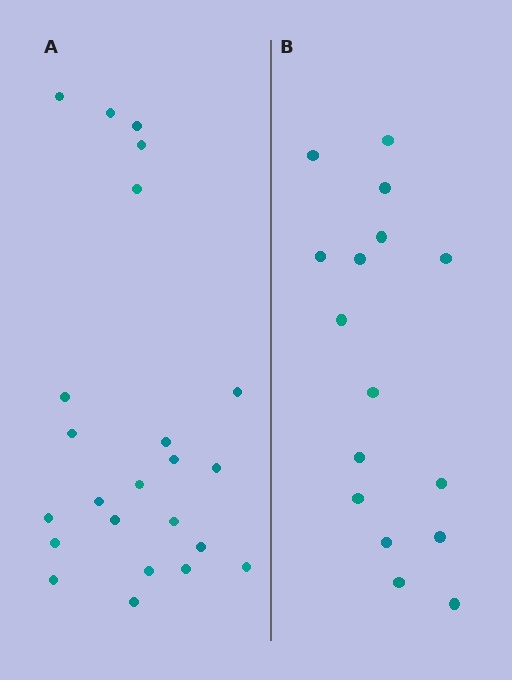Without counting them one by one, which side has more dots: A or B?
Region A (the left region) has more dots.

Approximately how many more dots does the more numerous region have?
Region A has roughly 8 or so more dots than region B.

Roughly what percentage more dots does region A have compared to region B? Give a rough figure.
About 45% more.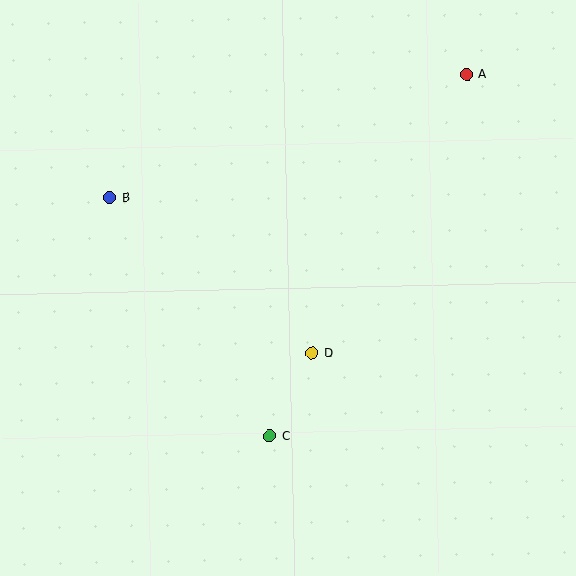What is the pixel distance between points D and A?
The distance between D and A is 319 pixels.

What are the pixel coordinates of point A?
Point A is at (466, 74).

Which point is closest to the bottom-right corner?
Point C is closest to the bottom-right corner.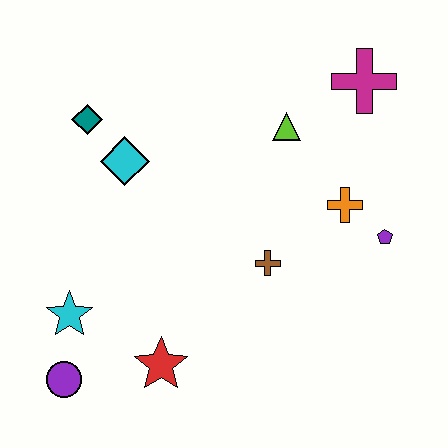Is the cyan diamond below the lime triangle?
Yes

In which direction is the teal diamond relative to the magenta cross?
The teal diamond is to the left of the magenta cross.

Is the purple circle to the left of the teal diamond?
Yes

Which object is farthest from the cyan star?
The magenta cross is farthest from the cyan star.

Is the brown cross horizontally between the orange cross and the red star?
Yes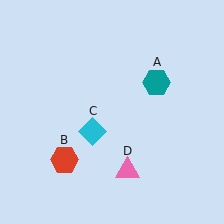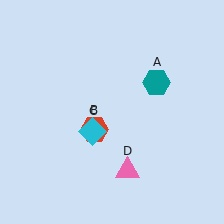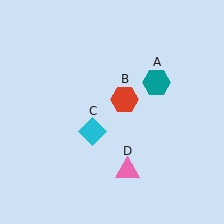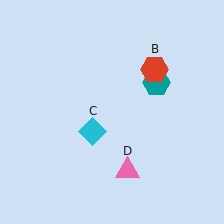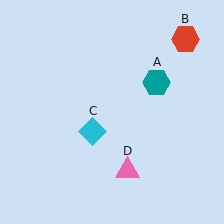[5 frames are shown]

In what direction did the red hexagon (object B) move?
The red hexagon (object B) moved up and to the right.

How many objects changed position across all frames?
1 object changed position: red hexagon (object B).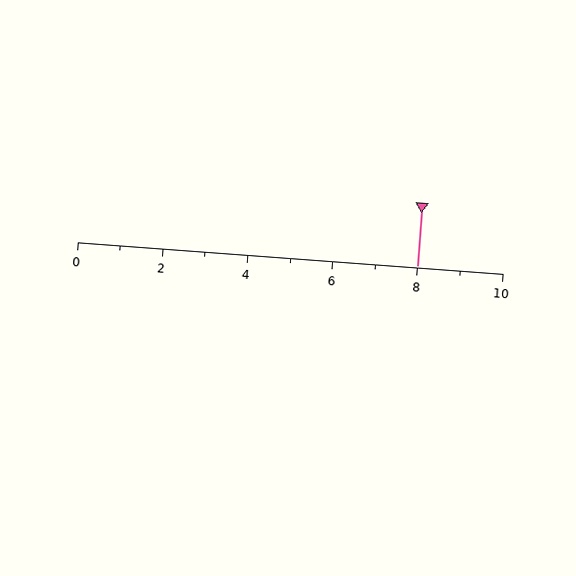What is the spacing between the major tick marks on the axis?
The major ticks are spaced 2 apart.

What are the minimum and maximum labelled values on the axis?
The axis runs from 0 to 10.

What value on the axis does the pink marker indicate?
The marker indicates approximately 8.